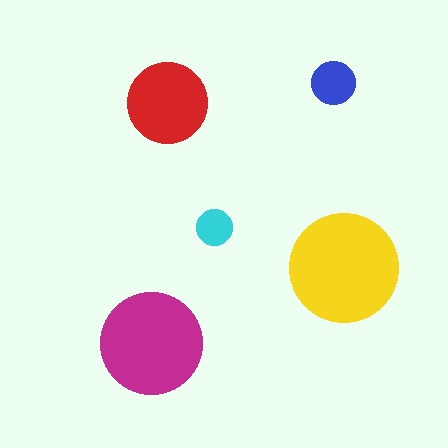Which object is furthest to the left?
The magenta circle is leftmost.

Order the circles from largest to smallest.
the yellow one, the magenta one, the red one, the blue one, the cyan one.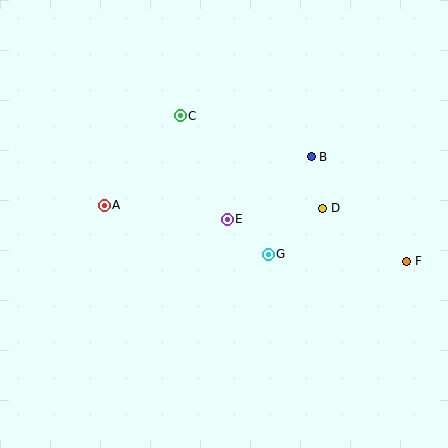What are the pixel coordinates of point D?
Point D is at (323, 208).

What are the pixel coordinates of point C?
Point C is at (180, 116).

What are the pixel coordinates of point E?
Point E is at (227, 219).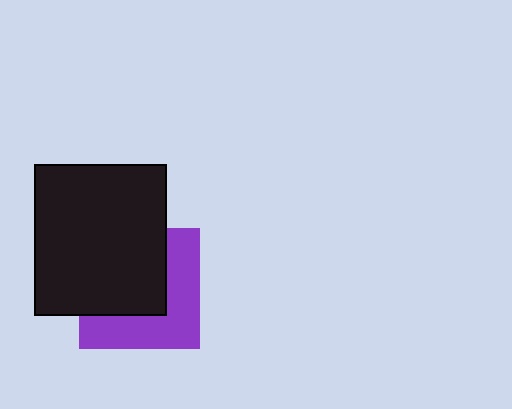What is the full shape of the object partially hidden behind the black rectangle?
The partially hidden object is a purple square.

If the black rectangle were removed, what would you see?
You would see the complete purple square.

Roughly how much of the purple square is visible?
About half of it is visible (roughly 47%).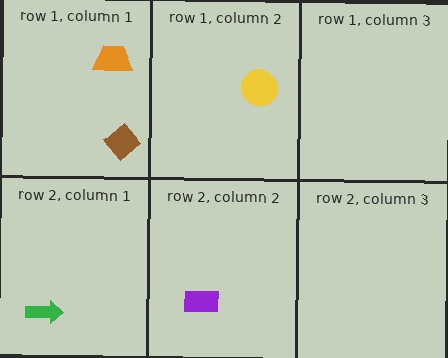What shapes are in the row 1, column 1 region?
The orange trapezoid, the brown diamond.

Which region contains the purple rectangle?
The row 2, column 2 region.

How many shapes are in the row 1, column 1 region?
2.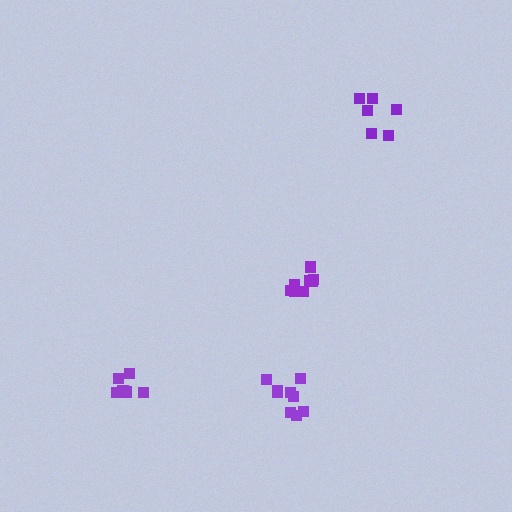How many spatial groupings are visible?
There are 4 spatial groupings.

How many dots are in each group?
Group 1: 6 dots, Group 2: 9 dots, Group 3: 8 dots, Group 4: 6 dots (29 total).